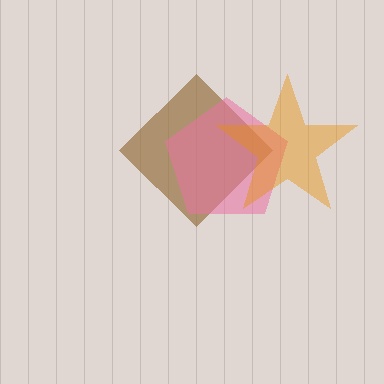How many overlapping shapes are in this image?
There are 3 overlapping shapes in the image.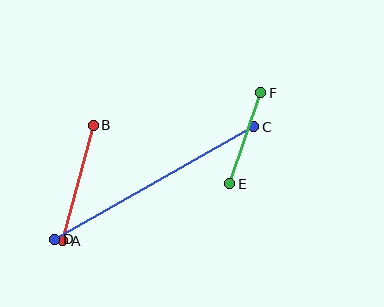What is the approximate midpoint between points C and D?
The midpoint is at approximately (154, 183) pixels.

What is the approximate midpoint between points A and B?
The midpoint is at approximately (78, 183) pixels.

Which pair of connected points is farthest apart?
Points C and D are farthest apart.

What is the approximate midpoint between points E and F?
The midpoint is at approximately (245, 138) pixels.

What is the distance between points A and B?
The distance is approximately 119 pixels.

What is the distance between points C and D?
The distance is approximately 229 pixels.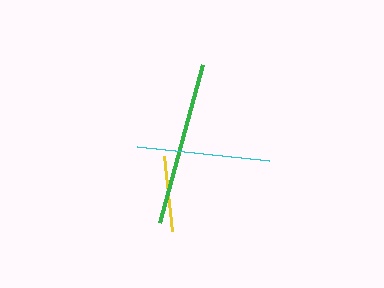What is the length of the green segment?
The green segment is approximately 164 pixels long.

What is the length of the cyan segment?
The cyan segment is approximately 132 pixels long.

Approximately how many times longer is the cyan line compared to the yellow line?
The cyan line is approximately 1.7 times the length of the yellow line.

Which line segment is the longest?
The green line is the longest at approximately 164 pixels.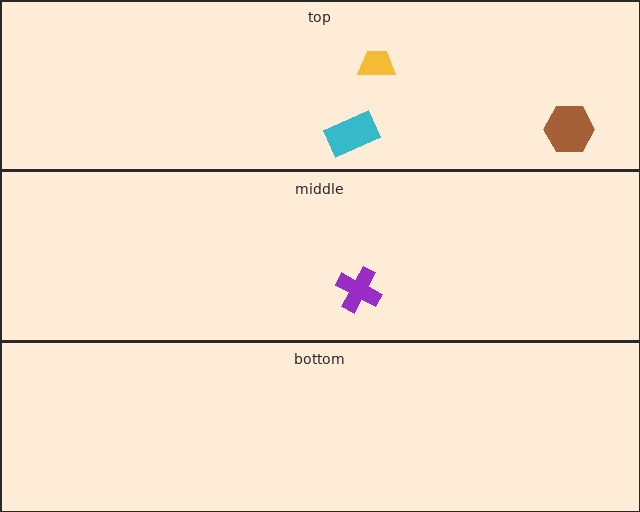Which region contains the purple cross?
The middle region.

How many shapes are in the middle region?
1.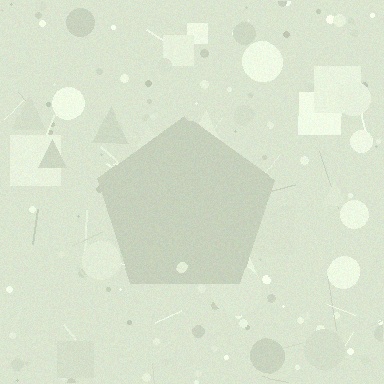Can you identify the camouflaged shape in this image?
The camouflaged shape is a pentagon.